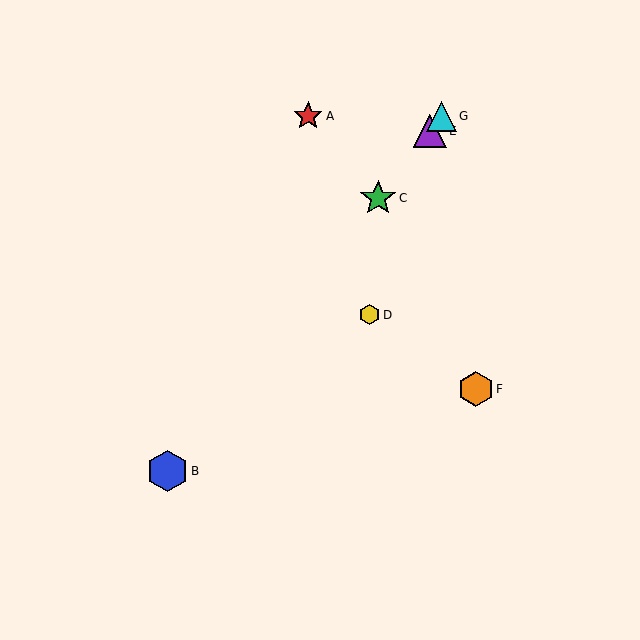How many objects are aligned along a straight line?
4 objects (B, C, E, G) are aligned along a straight line.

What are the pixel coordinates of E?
Object E is at (430, 131).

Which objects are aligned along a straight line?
Objects B, C, E, G are aligned along a straight line.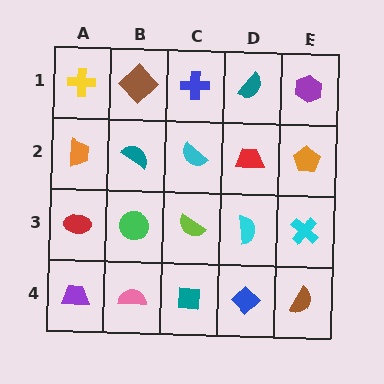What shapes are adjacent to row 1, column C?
A cyan semicircle (row 2, column C), a brown diamond (row 1, column B), a teal semicircle (row 1, column D).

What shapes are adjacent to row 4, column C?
A lime semicircle (row 3, column C), a pink semicircle (row 4, column B), a blue diamond (row 4, column D).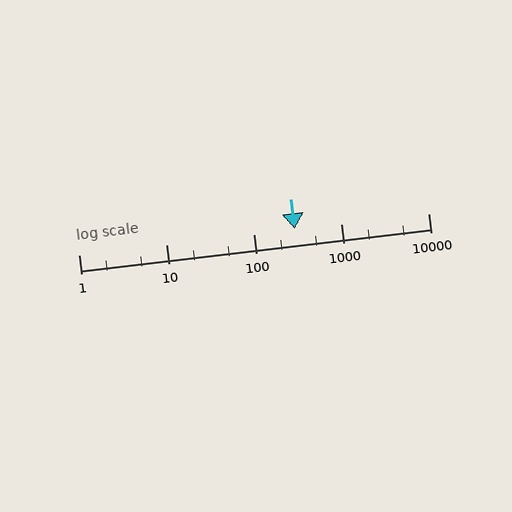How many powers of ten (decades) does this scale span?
The scale spans 4 decades, from 1 to 10000.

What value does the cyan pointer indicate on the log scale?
The pointer indicates approximately 300.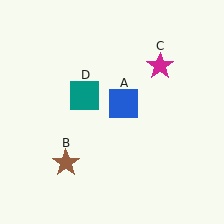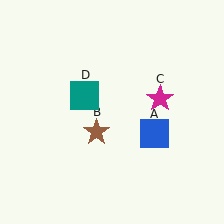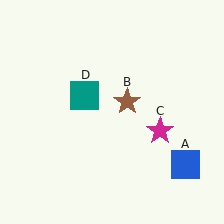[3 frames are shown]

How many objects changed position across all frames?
3 objects changed position: blue square (object A), brown star (object B), magenta star (object C).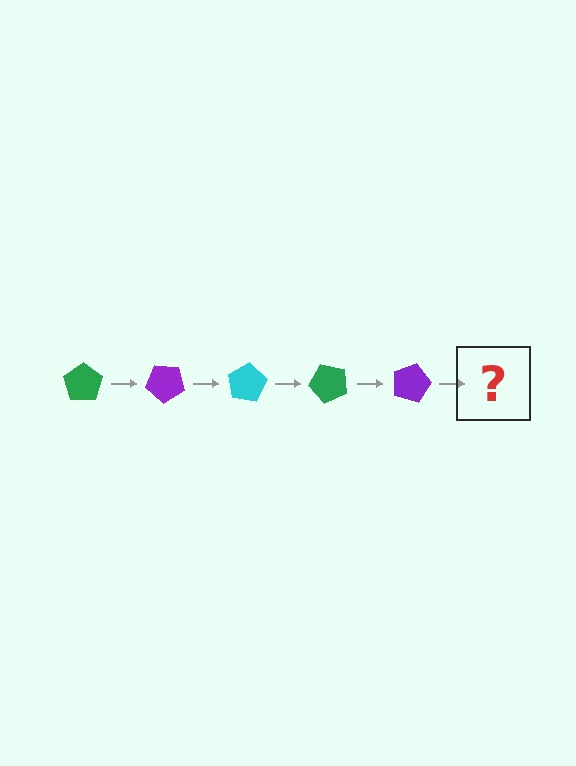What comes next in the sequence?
The next element should be a cyan pentagon, rotated 200 degrees from the start.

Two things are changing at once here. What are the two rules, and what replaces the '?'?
The two rules are that it rotates 40 degrees each step and the color cycles through green, purple, and cyan. The '?' should be a cyan pentagon, rotated 200 degrees from the start.